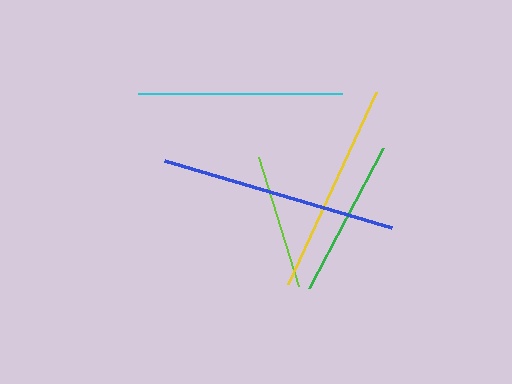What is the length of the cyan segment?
The cyan segment is approximately 205 pixels long.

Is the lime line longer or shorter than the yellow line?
The yellow line is longer than the lime line.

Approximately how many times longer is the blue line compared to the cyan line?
The blue line is approximately 1.2 times the length of the cyan line.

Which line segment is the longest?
The blue line is the longest at approximately 236 pixels.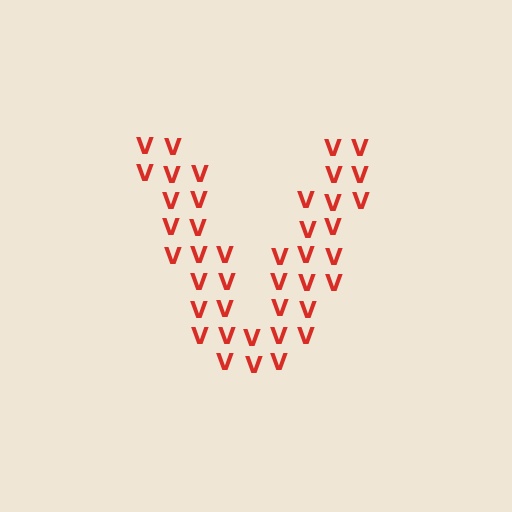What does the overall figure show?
The overall figure shows the letter V.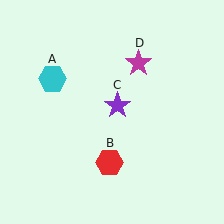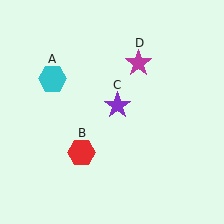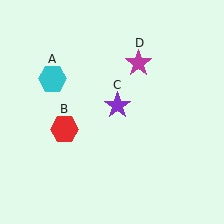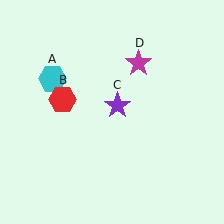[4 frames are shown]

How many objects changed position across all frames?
1 object changed position: red hexagon (object B).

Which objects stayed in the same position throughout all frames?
Cyan hexagon (object A) and purple star (object C) and magenta star (object D) remained stationary.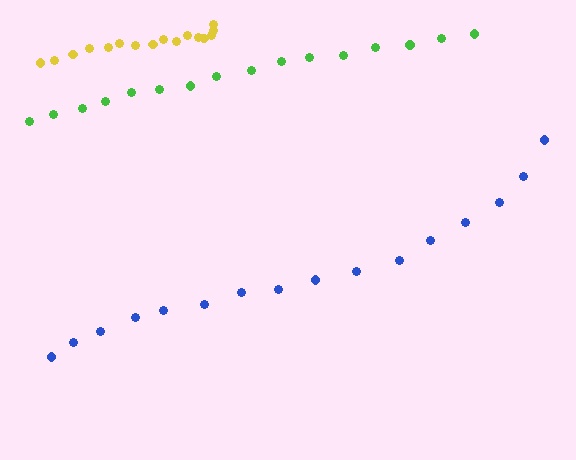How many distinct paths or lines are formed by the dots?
There are 3 distinct paths.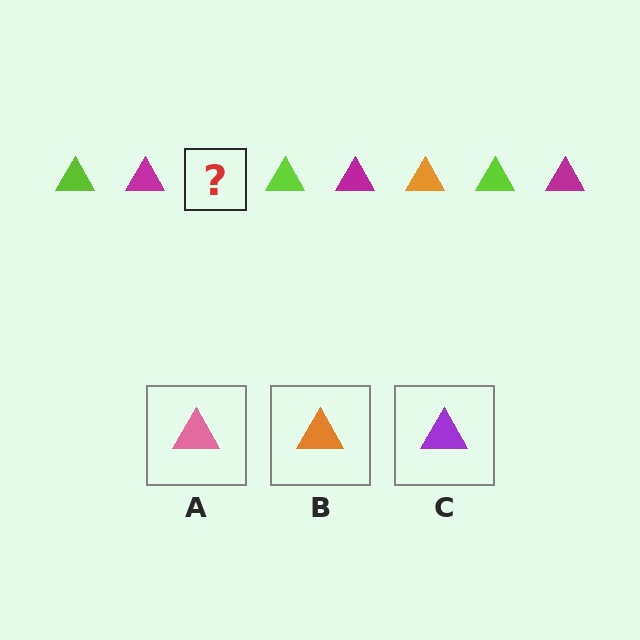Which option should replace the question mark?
Option B.